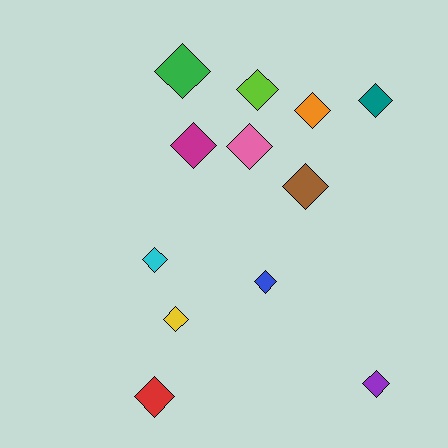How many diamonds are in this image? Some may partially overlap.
There are 12 diamonds.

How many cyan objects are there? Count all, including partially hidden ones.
There is 1 cyan object.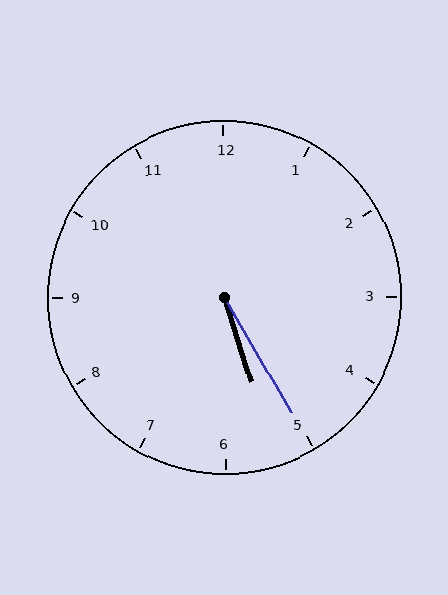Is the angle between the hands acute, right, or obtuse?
It is acute.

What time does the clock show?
5:25.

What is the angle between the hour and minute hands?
Approximately 12 degrees.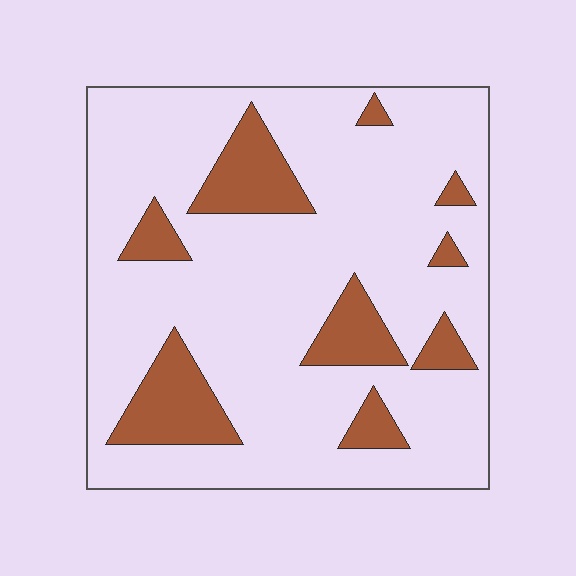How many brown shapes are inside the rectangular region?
9.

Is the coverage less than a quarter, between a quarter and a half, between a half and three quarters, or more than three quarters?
Less than a quarter.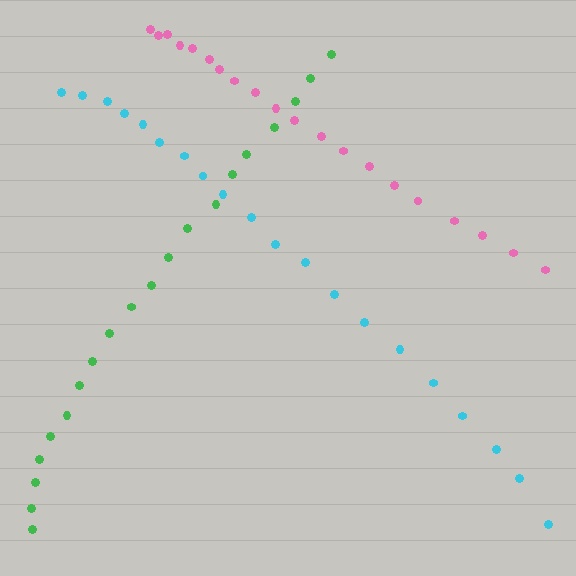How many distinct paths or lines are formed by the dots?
There are 3 distinct paths.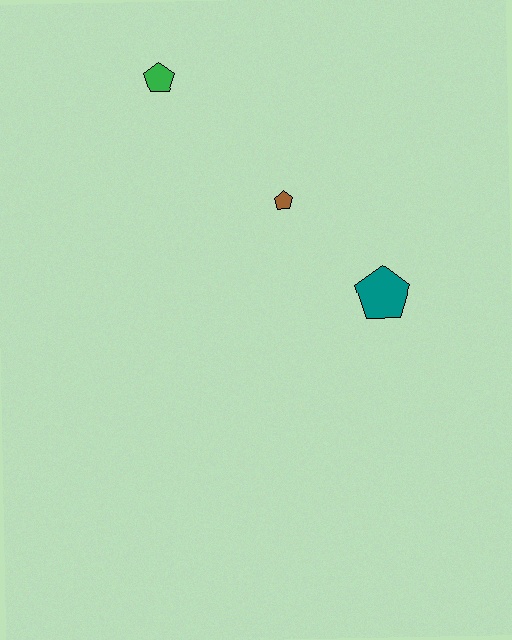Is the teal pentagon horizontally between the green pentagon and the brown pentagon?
No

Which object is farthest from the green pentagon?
The teal pentagon is farthest from the green pentagon.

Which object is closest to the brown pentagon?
The teal pentagon is closest to the brown pentagon.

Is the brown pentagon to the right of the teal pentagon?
No